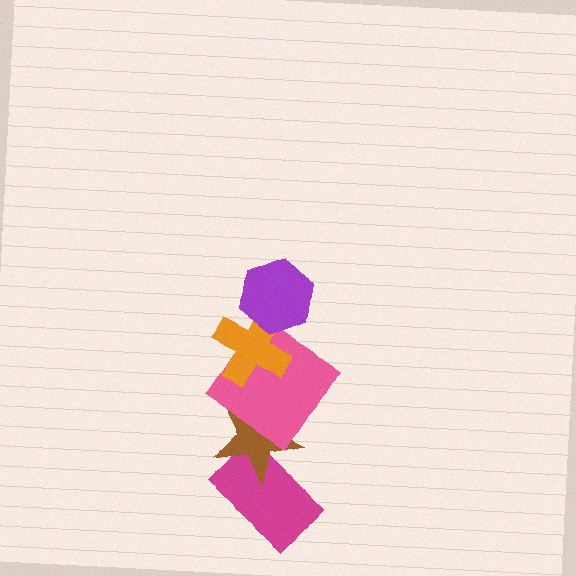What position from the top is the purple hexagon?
The purple hexagon is 1st from the top.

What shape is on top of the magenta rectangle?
The brown star is on top of the magenta rectangle.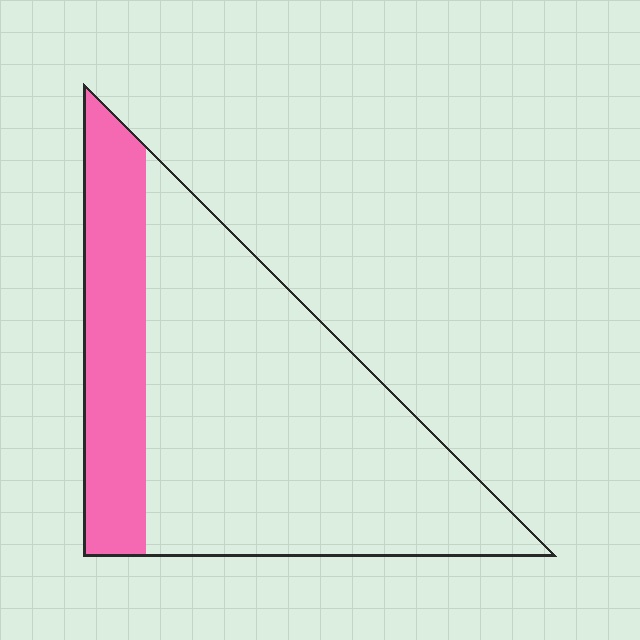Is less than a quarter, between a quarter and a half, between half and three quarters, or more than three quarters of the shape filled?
Less than a quarter.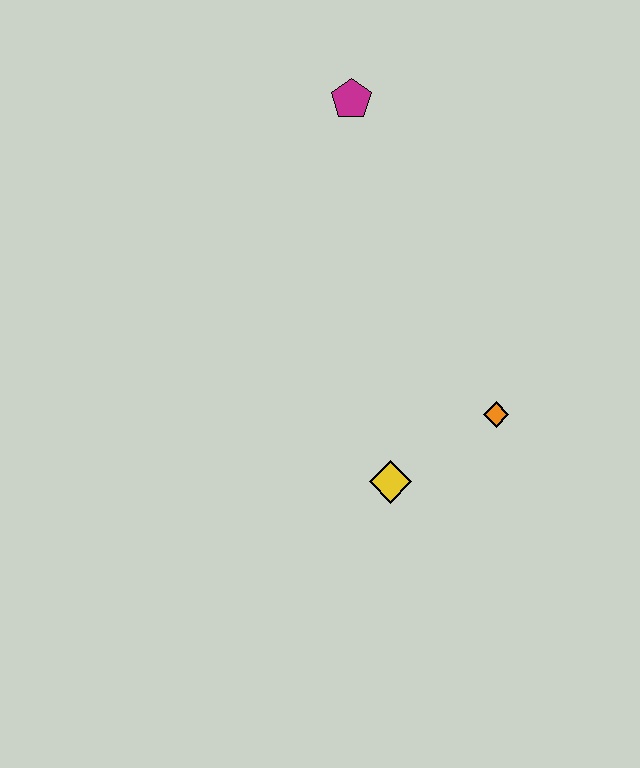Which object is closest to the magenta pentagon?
The orange diamond is closest to the magenta pentagon.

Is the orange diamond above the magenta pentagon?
No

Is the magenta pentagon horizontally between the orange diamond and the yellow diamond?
No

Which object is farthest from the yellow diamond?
The magenta pentagon is farthest from the yellow diamond.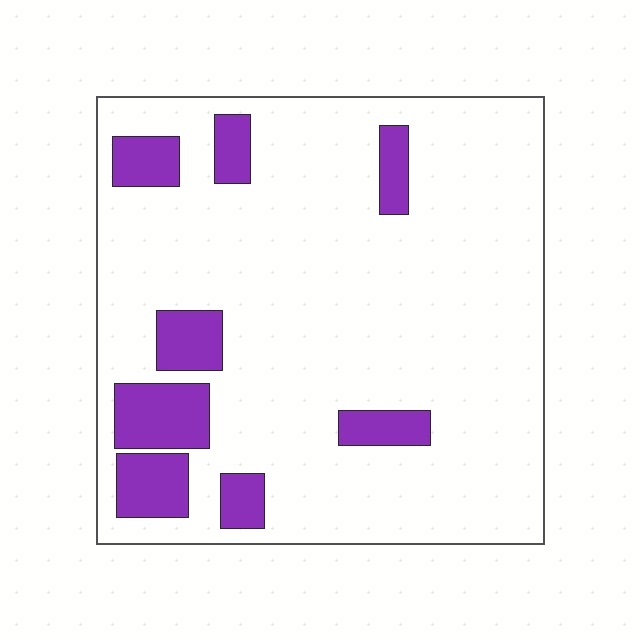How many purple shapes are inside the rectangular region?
8.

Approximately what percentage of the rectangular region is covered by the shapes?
Approximately 15%.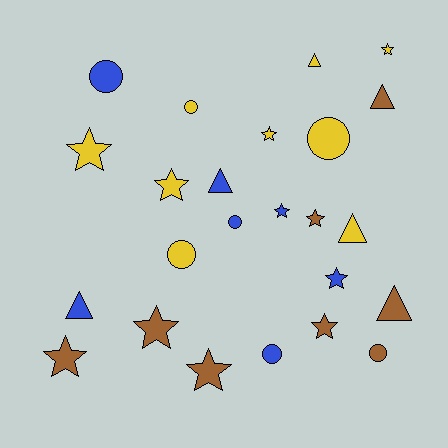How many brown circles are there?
There is 1 brown circle.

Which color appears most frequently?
Yellow, with 9 objects.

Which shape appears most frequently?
Star, with 11 objects.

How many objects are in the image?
There are 24 objects.